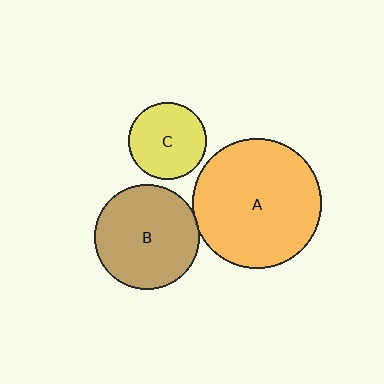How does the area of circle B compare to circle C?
Approximately 1.8 times.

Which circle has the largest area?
Circle A (orange).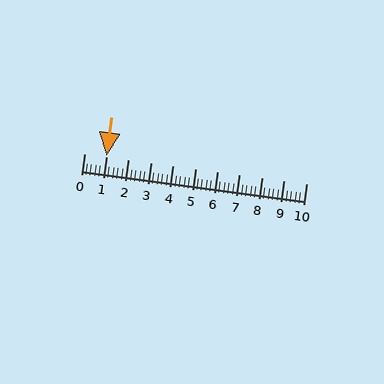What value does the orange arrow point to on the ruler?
The orange arrow points to approximately 1.0.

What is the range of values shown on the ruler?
The ruler shows values from 0 to 10.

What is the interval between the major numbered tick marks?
The major tick marks are spaced 1 units apart.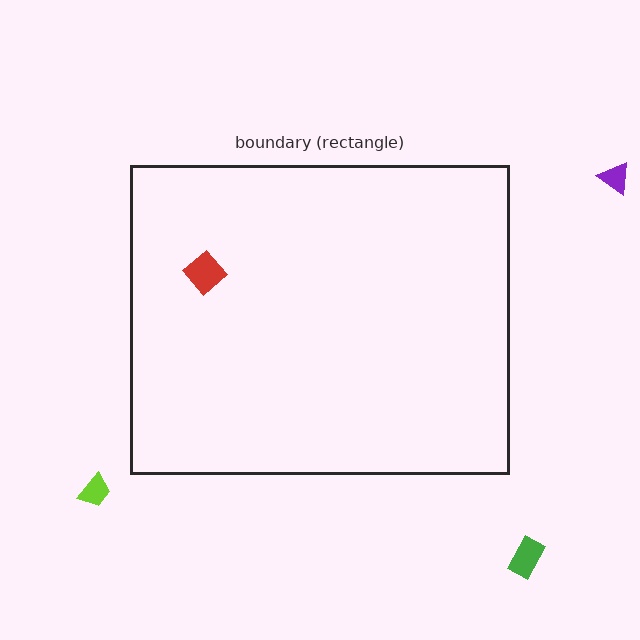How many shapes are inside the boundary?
1 inside, 3 outside.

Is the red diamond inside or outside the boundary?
Inside.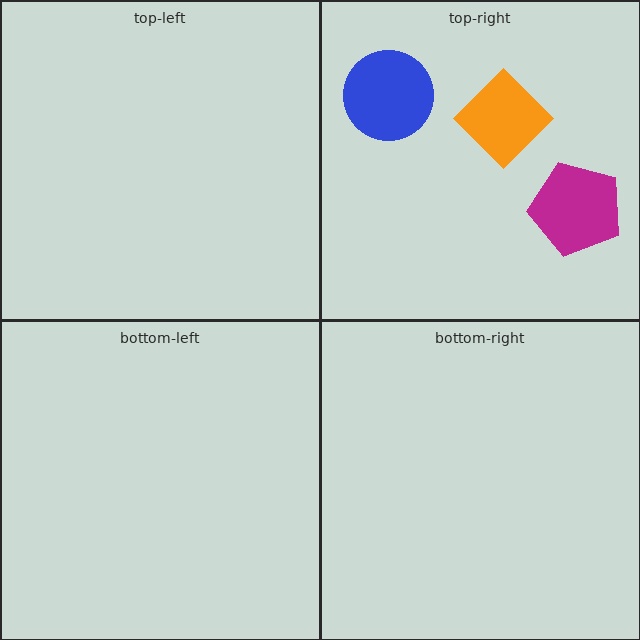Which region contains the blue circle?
The top-right region.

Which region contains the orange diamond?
The top-right region.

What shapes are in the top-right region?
The magenta pentagon, the orange diamond, the blue circle.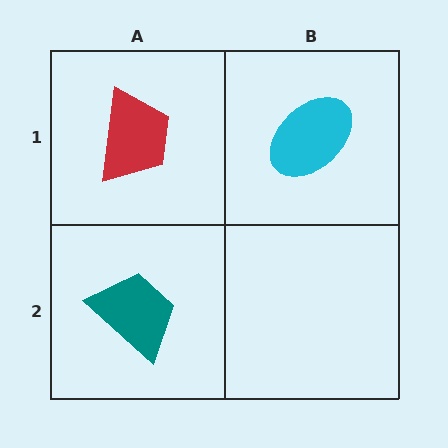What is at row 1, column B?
A cyan ellipse.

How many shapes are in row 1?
2 shapes.